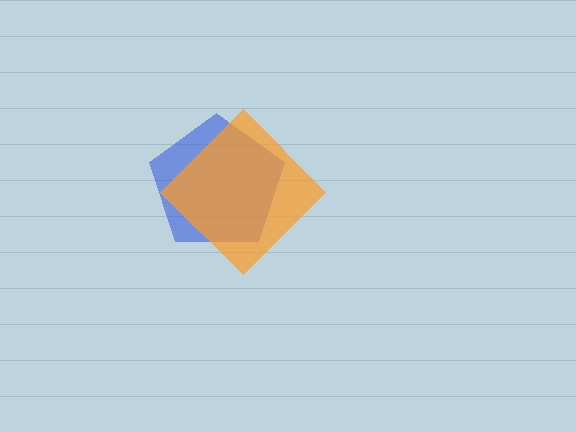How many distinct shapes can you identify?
There are 2 distinct shapes: a blue pentagon, an orange diamond.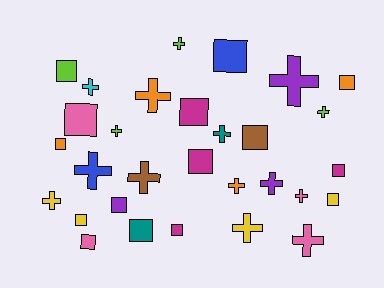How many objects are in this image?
There are 30 objects.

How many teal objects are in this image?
There are 2 teal objects.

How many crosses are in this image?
There are 15 crosses.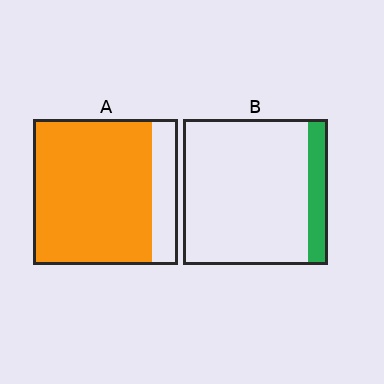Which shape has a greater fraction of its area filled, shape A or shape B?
Shape A.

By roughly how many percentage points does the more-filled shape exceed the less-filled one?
By roughly 70 percentage points (A over B).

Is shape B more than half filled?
No.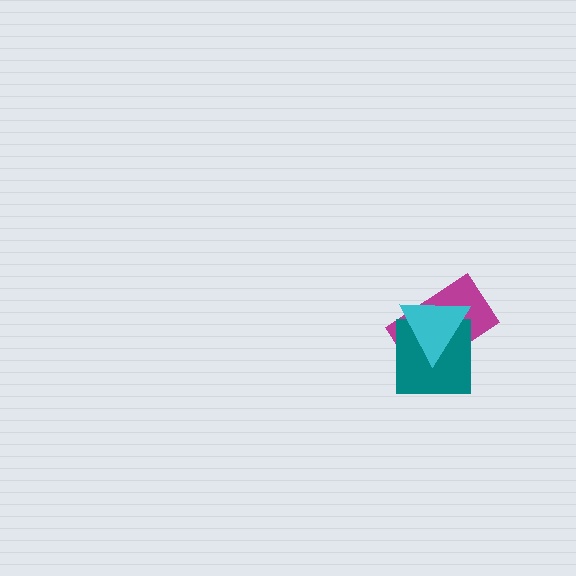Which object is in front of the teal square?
The cyan triangle is in front of the teal square.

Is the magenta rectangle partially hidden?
Yes, it is partially covered by another shape.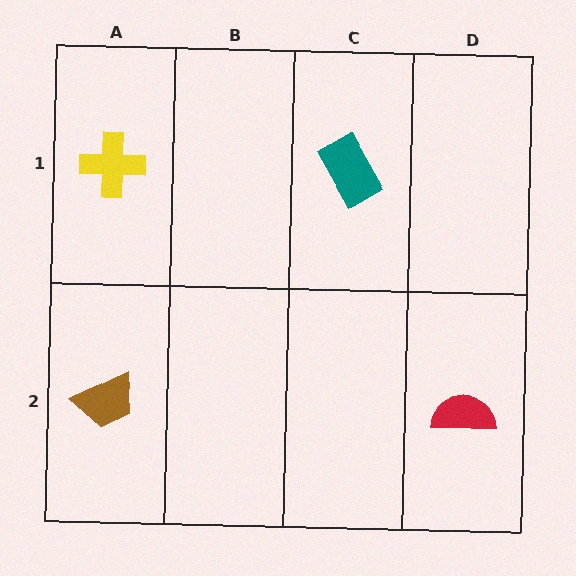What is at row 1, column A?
A yellow cross.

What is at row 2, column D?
A red semicircle.